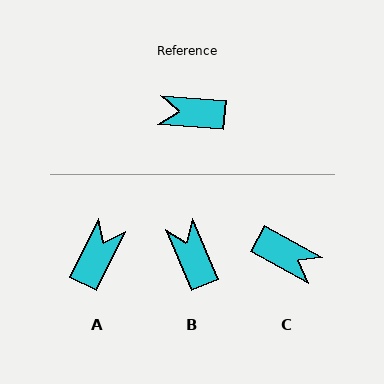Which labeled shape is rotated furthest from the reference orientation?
C, about 155 degrees away.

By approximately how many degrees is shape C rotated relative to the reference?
Approximately 155 degrees counter-clockwise.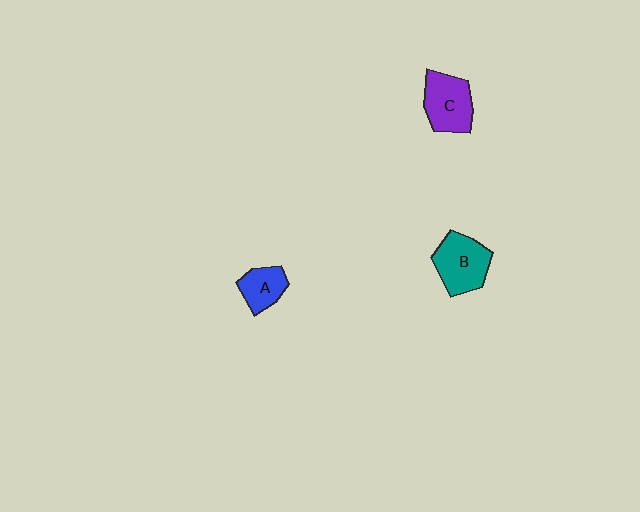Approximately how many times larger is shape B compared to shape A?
Approximately 1.6 times.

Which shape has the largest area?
Shape B (teal).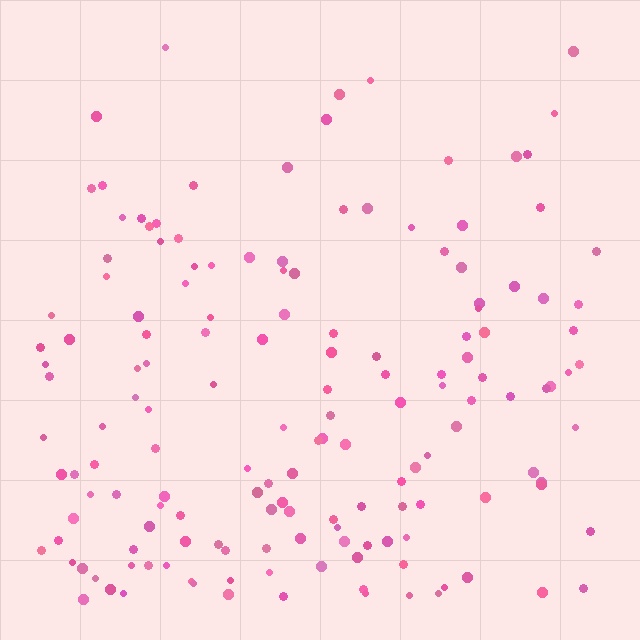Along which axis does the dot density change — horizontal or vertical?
Vertical.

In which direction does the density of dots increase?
From top to bottom, with the bottom side densest.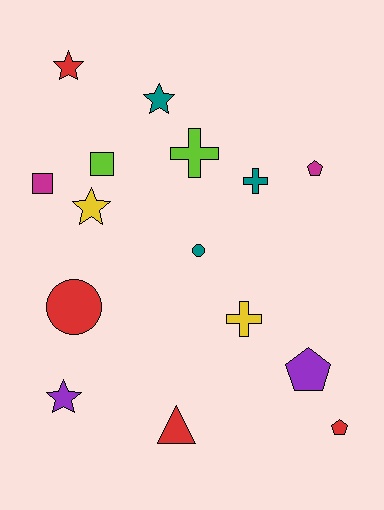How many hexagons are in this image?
There are no hexagons.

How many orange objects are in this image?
There are no orange objects.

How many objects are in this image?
There are 15 objects.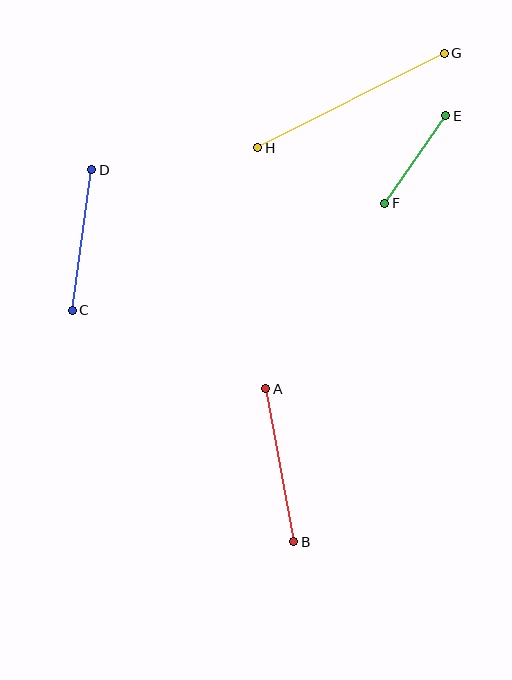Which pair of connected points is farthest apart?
Points G and H are farthest apart.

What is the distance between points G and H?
The distance is approximately 209 pixels.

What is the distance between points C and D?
The distance is approximately 142 pixels.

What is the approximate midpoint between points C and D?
The midpoint is at approximately (82, 240) pixels.